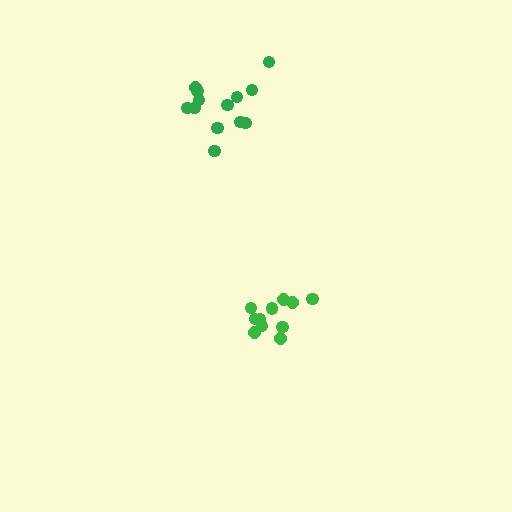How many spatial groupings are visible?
There are 2 spatial groupings.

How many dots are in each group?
Group 1: 11 dots, Group 2: 13 dots (24 total).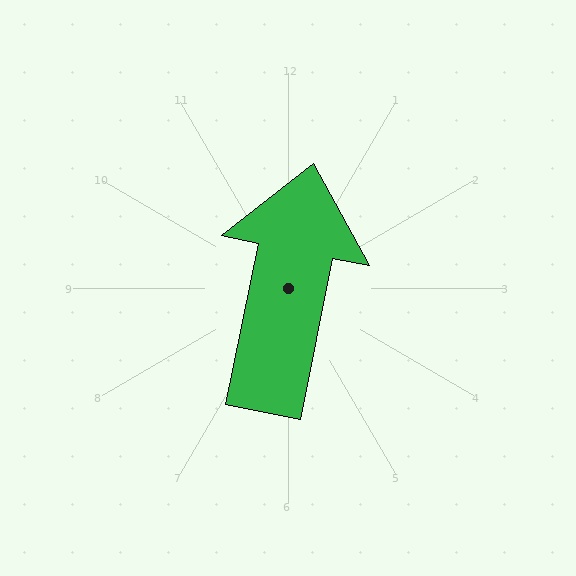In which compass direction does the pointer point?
North.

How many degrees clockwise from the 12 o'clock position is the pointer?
Approximately 11 degrees.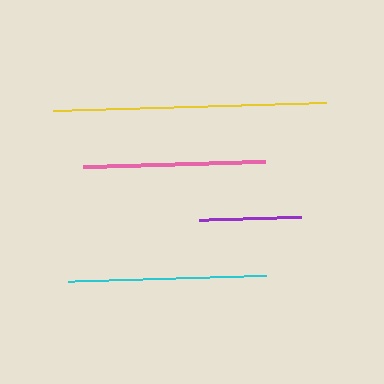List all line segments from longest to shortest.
From longest to shortest: yellow, cyan, pink, purple.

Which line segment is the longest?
The yellow line is the longest at approximately 274 pixels.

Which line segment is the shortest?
The purple line is the shortest at approximately 101 pixels.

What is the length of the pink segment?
The pink segment is approximately 182 pixels long.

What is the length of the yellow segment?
The yellow segment is approximately 274 pixels long.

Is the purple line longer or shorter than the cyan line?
The cyan line is longer than the purple line.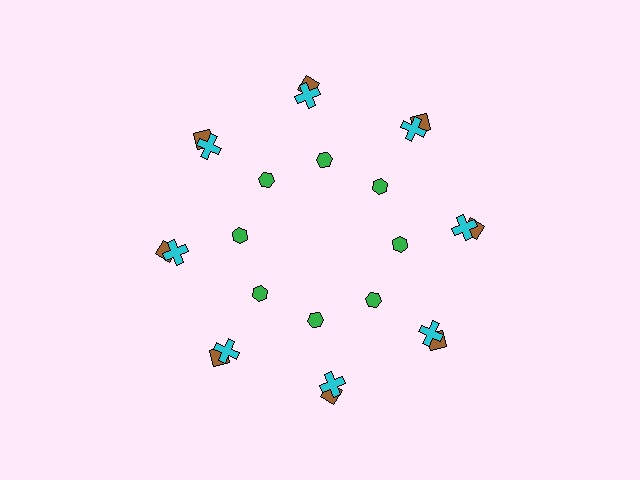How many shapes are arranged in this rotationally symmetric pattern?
There are 24 shapes, arranged in 8 groups of 3.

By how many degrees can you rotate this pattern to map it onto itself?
The pattern maps onto itself every 45 degrees of rotation.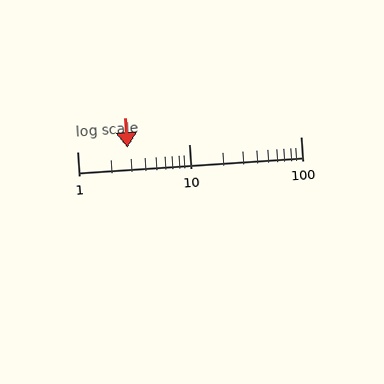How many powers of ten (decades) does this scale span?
The scale spans 2 decades, from 1 to 100.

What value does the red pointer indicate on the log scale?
The pointer indicates approximately 2.8.